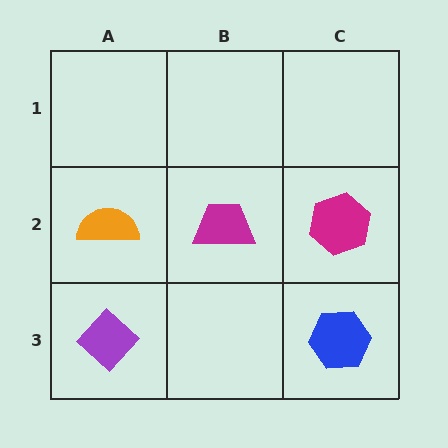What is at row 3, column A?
A purple diamond.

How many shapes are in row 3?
2 shapes.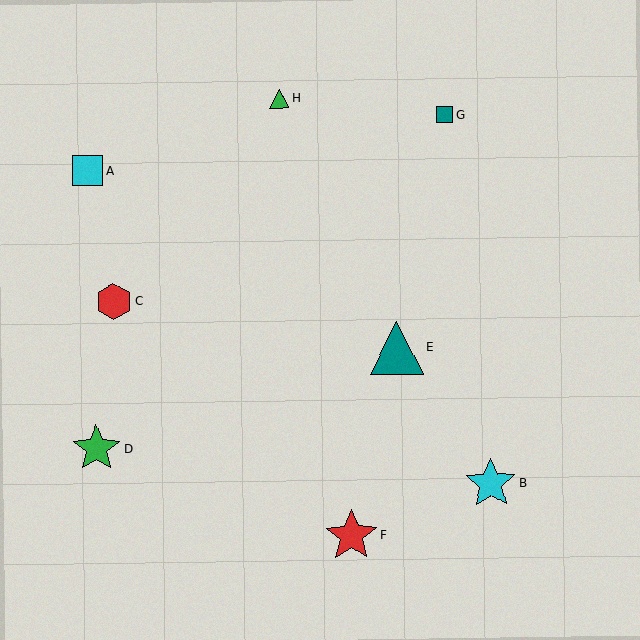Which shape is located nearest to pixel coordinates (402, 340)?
The teal triangle (labeled E) at (397, 348) is nearest to that location.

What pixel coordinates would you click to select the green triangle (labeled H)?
Click at (279, 98) to select the green triangle H.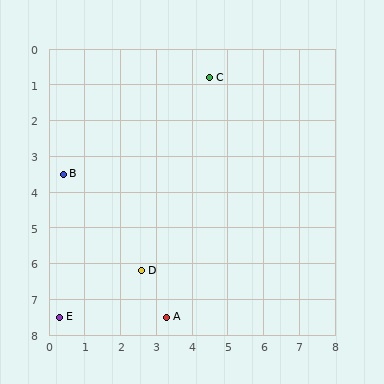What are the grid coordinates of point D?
Point D is at approximately (2.6, 6.2).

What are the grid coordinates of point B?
Point B is at approximately (0.4, 3.5).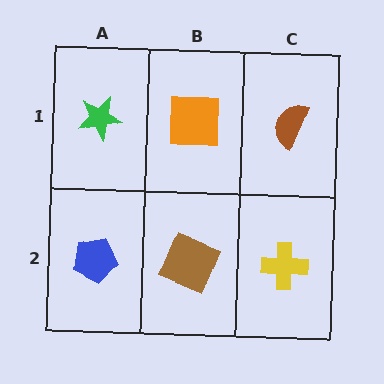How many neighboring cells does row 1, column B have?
3.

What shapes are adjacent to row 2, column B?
An orange square (row 1, column B), a blue pentagon (row 2, column A), a yellow cross (row 2, column C).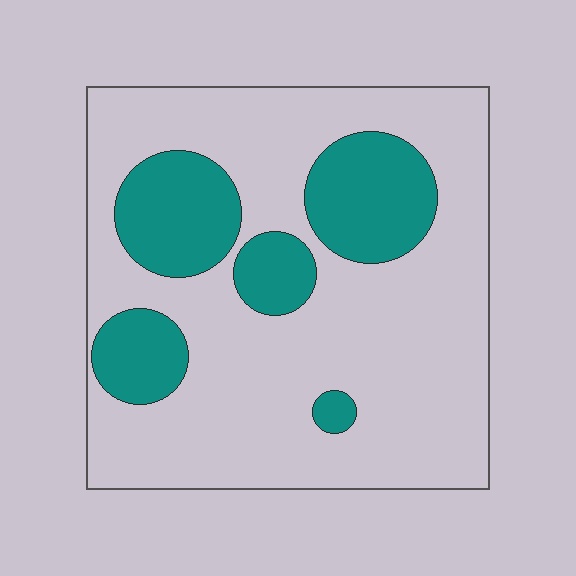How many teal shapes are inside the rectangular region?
5.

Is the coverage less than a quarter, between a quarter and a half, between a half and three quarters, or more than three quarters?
Between a quarter and a half.